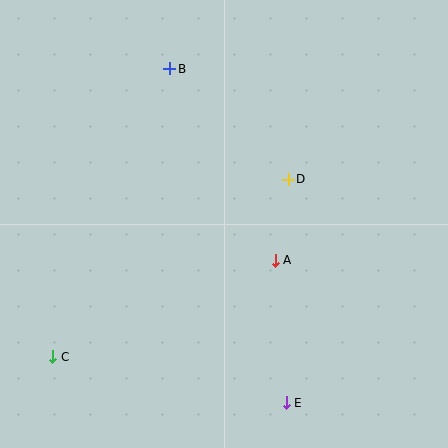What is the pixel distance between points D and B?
The distance between D and B is 162 pixels.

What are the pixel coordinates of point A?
Point A is at (275, 260).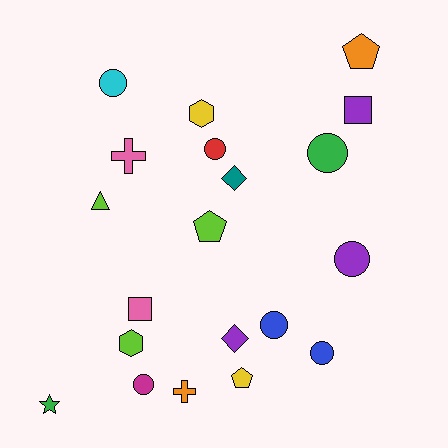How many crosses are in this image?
There are 2 crosses.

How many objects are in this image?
There are 20 objects.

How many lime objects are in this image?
There are 3 lime objects.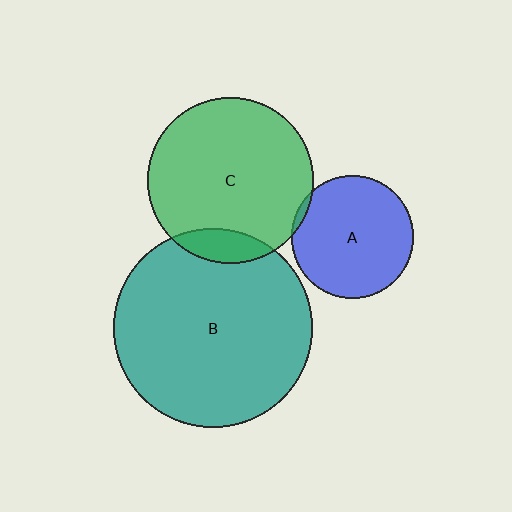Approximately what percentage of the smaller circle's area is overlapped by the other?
Approximately 10%.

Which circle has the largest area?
Circle B (teal).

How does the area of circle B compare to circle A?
Approximately 2.6 times.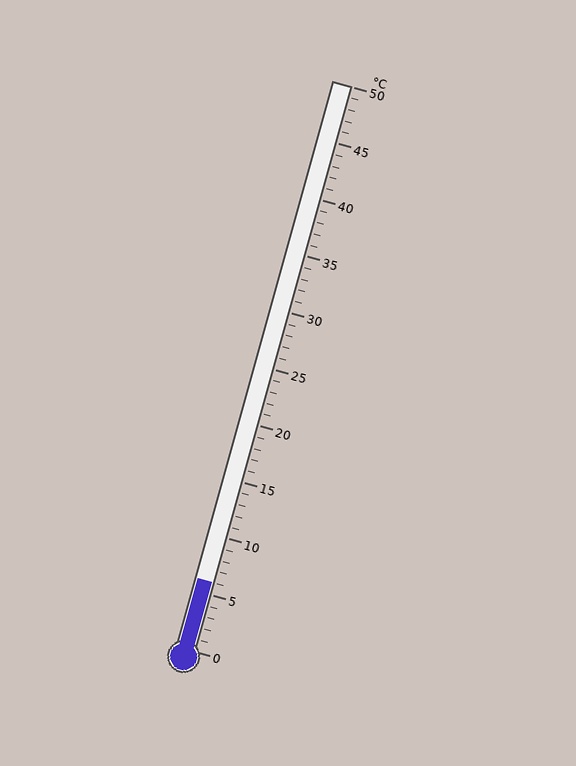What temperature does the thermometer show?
The thermometer shows approximately 6°C.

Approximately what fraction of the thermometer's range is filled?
The thermometer is filled to approximately 10% of its range.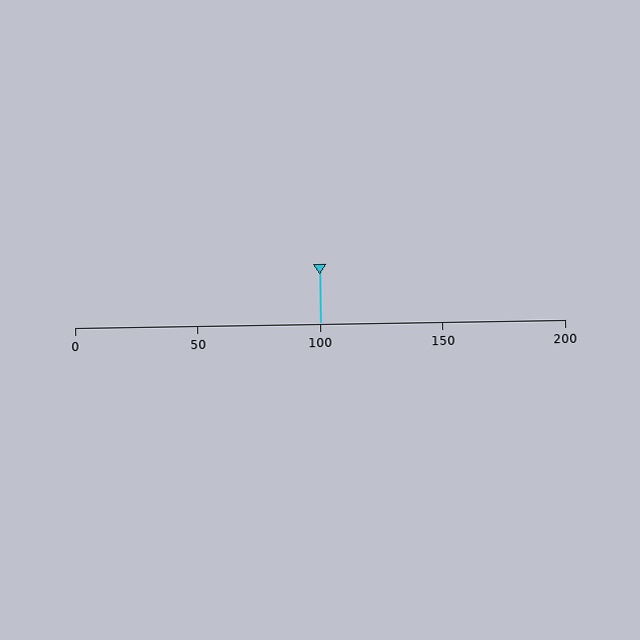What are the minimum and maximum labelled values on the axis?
The axis runs from 0 to 200.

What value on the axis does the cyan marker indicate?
The marker indicates approximately 100.